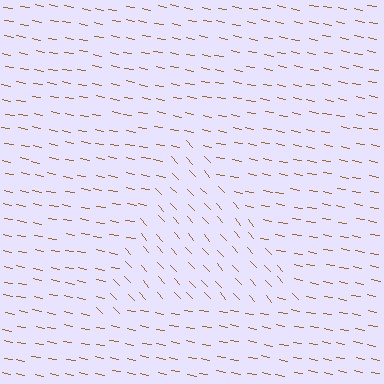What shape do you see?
I see a triangle.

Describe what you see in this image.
The image is filled with small brown line segments. A triangle region in the image has lines oriented differently from the surrounding lines, creating a visible texture boundary.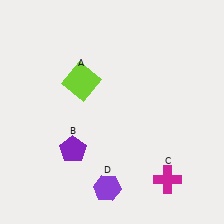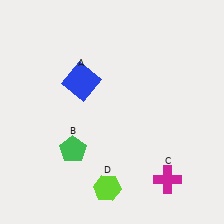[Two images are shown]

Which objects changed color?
A changed from lime to blue. B changed from purple to green. D changed from purple to lime.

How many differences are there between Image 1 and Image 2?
There are 3 differences between the two images.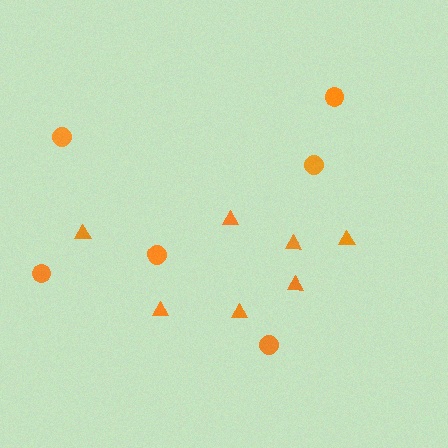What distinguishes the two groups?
There are 2 groups: one group of circles (6) and one group of triangles (7).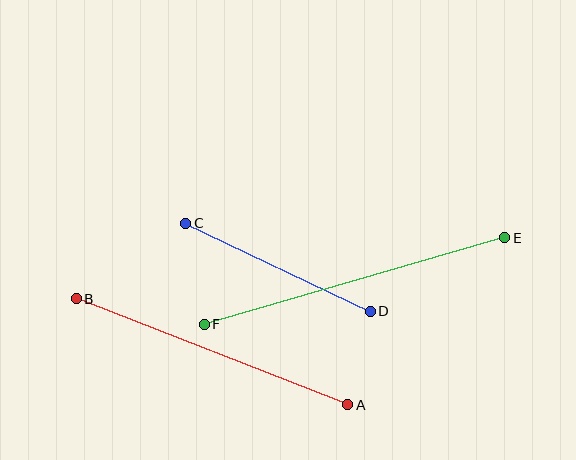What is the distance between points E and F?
The distance is approximately 312 pixels.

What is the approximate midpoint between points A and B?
The midpoint is at approximately (212, 352) pixels.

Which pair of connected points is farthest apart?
Points E and F are farthest apart.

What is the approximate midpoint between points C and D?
The midpoint is at approximately (278, 267) pixels.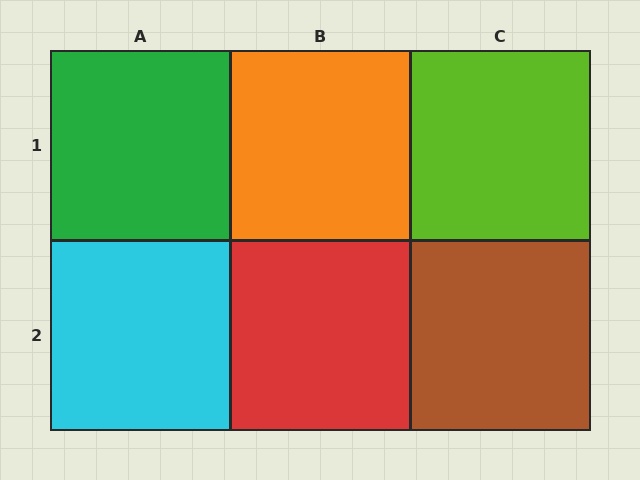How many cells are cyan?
1 cell is cyan.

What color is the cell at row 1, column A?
Green.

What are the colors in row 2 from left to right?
Cyan, red, brown.